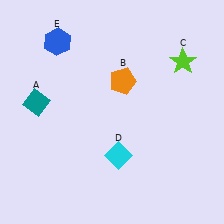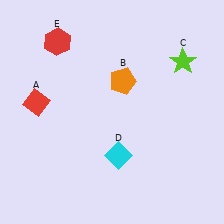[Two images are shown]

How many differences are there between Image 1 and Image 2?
There are 2 differences between the two images.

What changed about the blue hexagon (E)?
In Image 1, E is blue. In Image 2, it changed to red.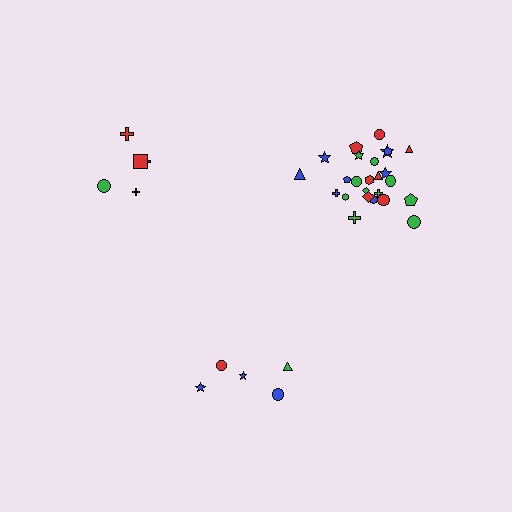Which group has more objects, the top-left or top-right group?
The top-right group.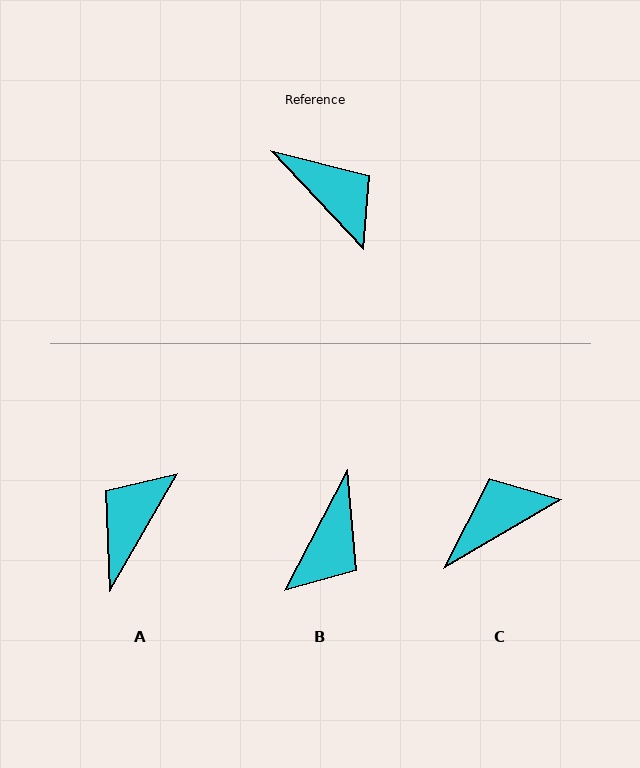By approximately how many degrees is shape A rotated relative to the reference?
Approximately 107 degrees counter-clockwise.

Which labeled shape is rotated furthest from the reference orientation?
A, about 107 degrees away.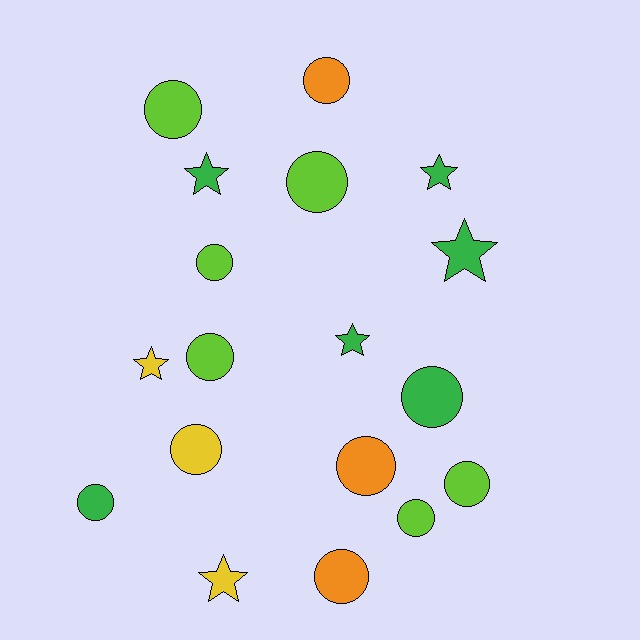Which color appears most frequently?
Lime, with 6 objects.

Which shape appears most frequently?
Circle, with 12 objects.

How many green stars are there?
There are 4 green stars.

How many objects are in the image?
There are 18 objects.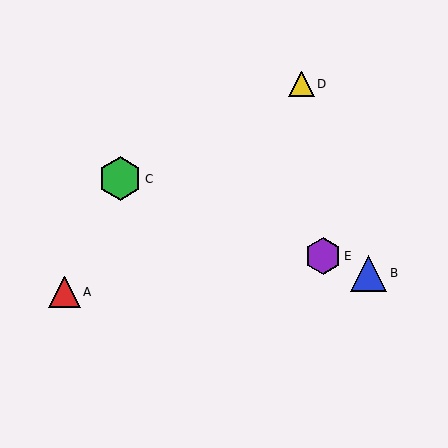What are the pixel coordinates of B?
Object B is at (369, 273).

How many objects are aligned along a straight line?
3 objects (B, C, E) are aligned along a straight line.